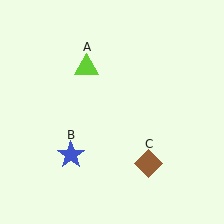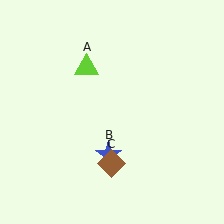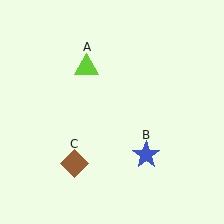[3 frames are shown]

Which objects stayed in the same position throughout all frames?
Lime triangle (object A) remained stationary.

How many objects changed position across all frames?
2 objects changed position: blue star (object B), brown diamond (object C).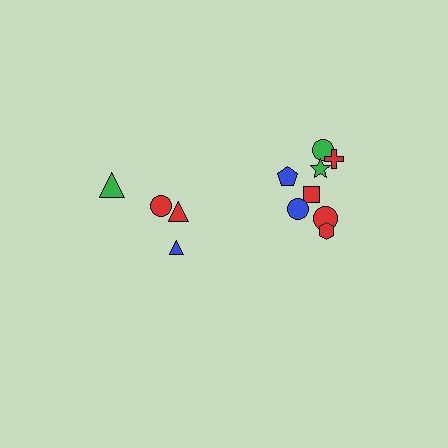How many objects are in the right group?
There are 8 objects.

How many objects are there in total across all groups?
There are 12 objects.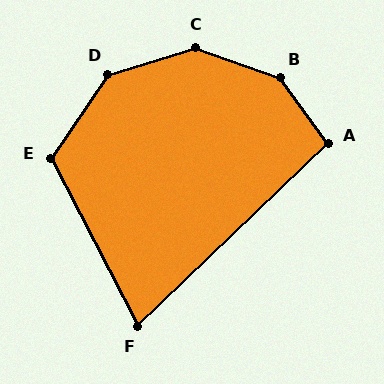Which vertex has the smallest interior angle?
F, at approximately 74 degrees.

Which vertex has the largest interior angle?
B, at approximately 146 degrees.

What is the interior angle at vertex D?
Approximately 141 degrees (obtuse).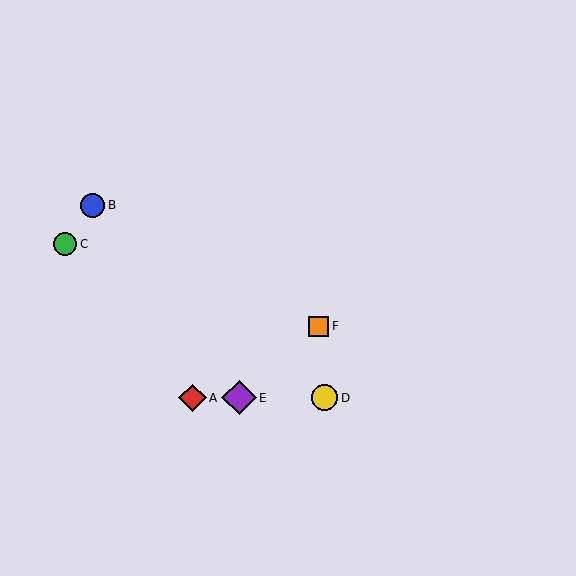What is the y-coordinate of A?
Object A is at y≈398.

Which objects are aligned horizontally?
Objects A, D, E are aligned horizontally.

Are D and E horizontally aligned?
Yes, both are at y≈398.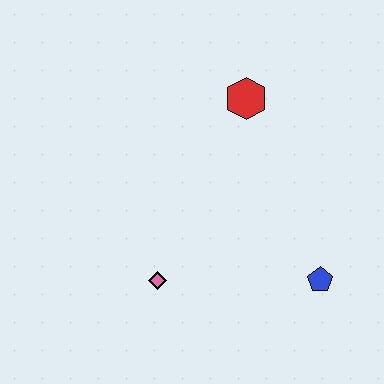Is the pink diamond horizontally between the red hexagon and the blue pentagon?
No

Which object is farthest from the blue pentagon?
The red hexagon is farthest from the blue pentagon.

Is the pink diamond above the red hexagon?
No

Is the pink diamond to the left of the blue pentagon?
Yes